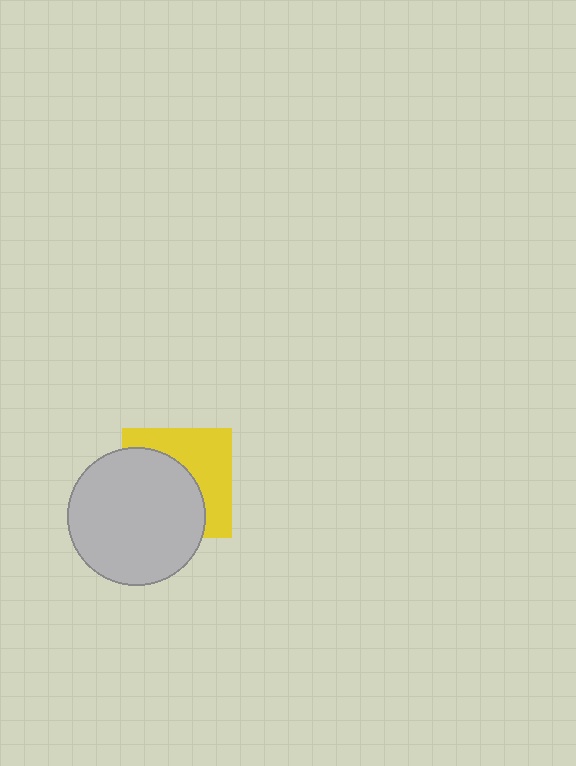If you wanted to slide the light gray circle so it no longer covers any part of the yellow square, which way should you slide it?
Slide it toward the lower-left — that is the most direct way to separate the two shapes.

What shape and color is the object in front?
The object in front is a light gray circle.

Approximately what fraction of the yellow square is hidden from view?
Roughly 54% of the yellow square is hidden behind the light gray circle.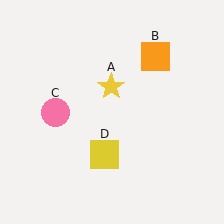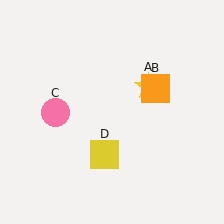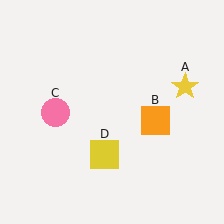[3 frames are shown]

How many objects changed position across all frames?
2 objects changed position: yellow star (object A), orange square (object B).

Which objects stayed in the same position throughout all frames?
Pink circle (object C) and yellow square (object D) remained stationary.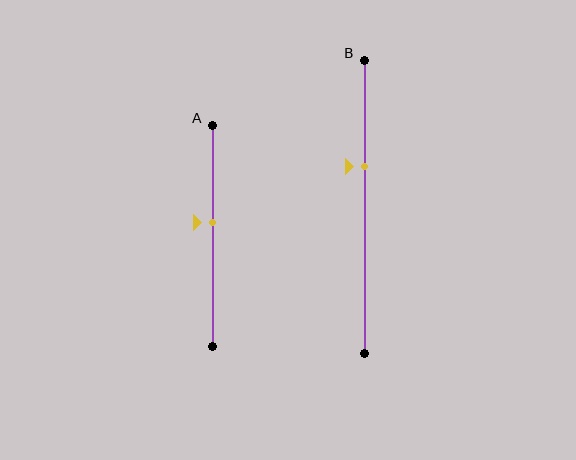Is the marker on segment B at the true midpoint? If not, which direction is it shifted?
No, the marker on segment B is shifted upward by about 14% of the segment length.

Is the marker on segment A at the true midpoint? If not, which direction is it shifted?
No, the marker on segment A is shifted upward by about 6% of the segment length.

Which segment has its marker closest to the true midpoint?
Segment A has its marker closest to the true midpoint.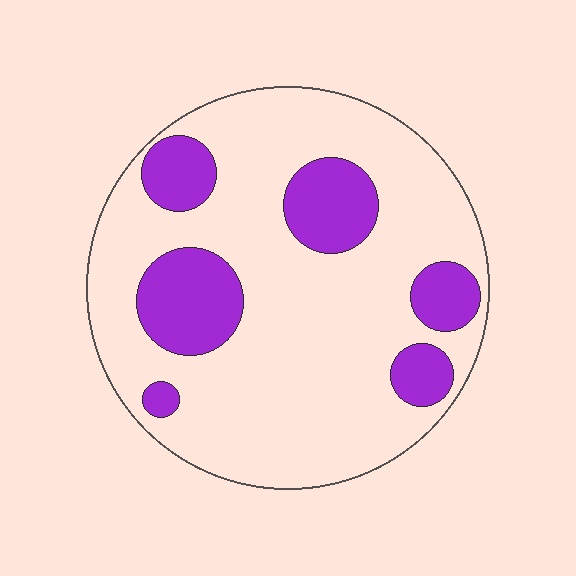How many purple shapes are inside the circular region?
6.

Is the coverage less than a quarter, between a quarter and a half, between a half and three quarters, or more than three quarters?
Less than a quarter.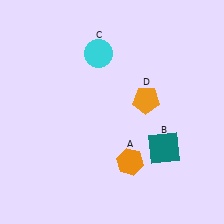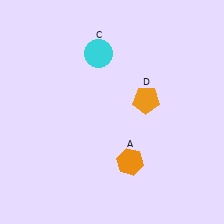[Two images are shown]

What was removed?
The teal square (B) was removed in Image 2.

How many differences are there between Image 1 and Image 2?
There is 1 difference between the two images.